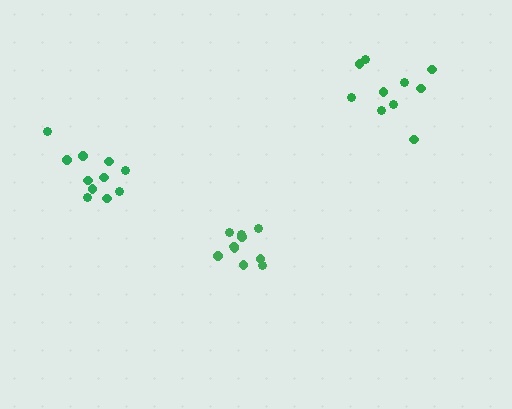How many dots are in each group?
Group 1: 11 dots, Group 2: 10 dots, Group 3: 10 dots (31 total).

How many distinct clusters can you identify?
There are 3 distinct clusters.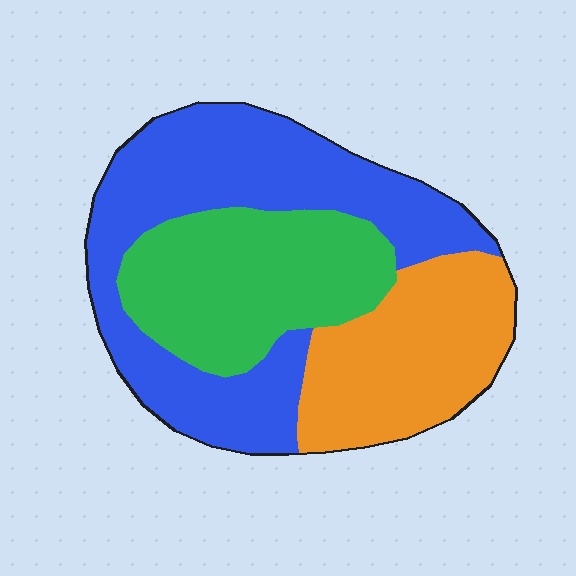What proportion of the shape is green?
Green covers 29% of the shape.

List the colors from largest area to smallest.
From largest to smallest: blue, green, orange.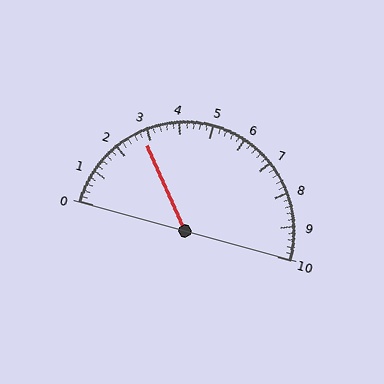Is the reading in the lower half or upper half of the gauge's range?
The reading is in the lower half of the range (0 to 10).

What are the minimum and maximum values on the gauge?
The gauge ranges from 0 to 10.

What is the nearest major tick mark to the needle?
The nearest major tick mark is 3.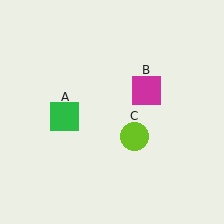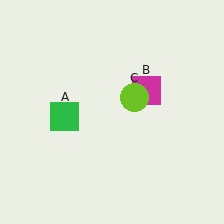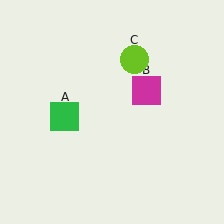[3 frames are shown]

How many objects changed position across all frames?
1 object changed position: lime circle (object C).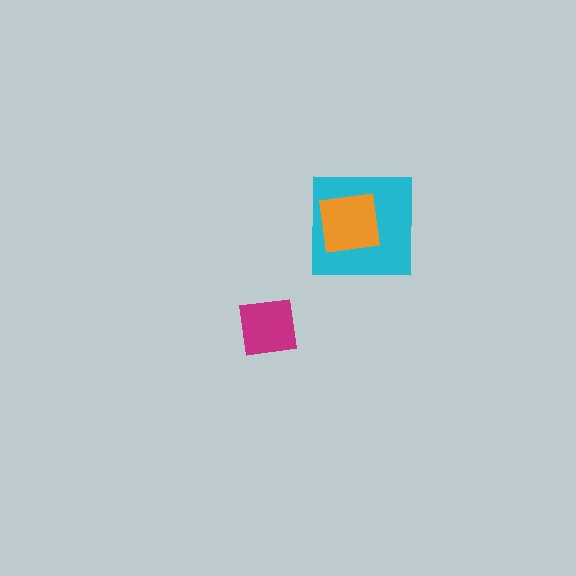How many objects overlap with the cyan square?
1 object overlaps with the cyan square.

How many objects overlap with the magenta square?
0 objects overlap with the magenta square.